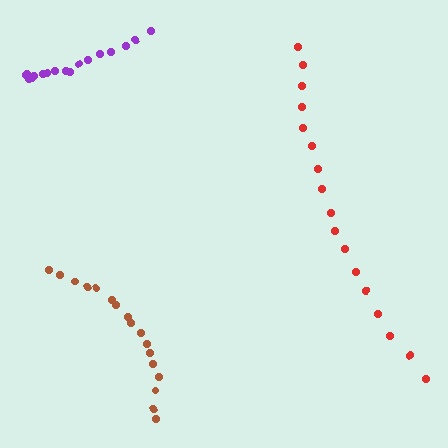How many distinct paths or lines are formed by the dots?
There are 3 distinct paths.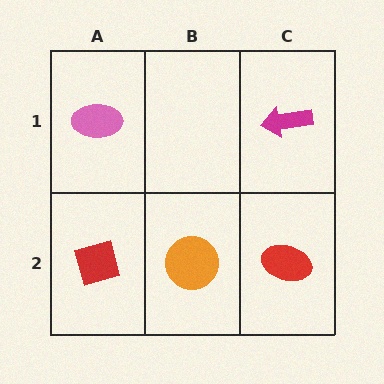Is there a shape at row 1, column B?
No, that cell is empty.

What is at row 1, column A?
A pink ellipse.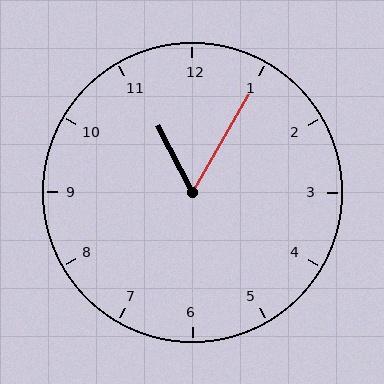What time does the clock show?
11:05.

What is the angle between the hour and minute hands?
Approximately 58 degrees.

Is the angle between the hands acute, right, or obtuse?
It is acute.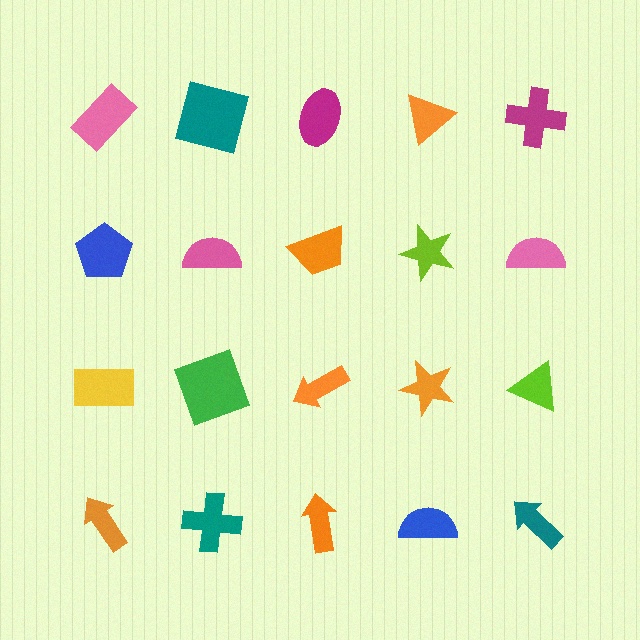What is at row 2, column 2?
A pink semicircle.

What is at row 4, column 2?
A teal cross.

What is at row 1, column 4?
An orange triangle.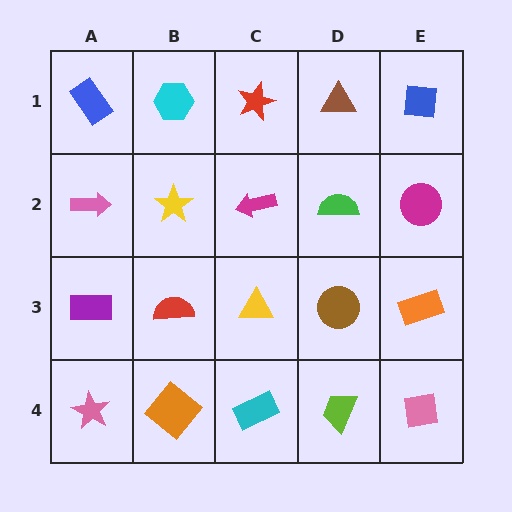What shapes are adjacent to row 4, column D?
A brown circle (row 3, column D), a cyan rectangle (row 4, column C), a pink square (row 4, column E).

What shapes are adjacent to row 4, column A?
A purple rectangle (row 3, column A), an orange diamond (row 4, column B).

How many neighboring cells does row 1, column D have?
3.